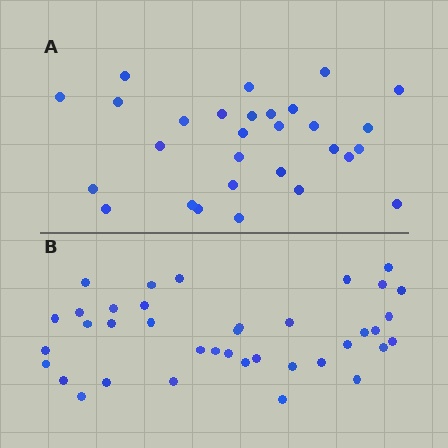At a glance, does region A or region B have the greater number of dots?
Region B (the bottom region) has more dots.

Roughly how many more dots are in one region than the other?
Region B has roughly 8 or so more dots than region A.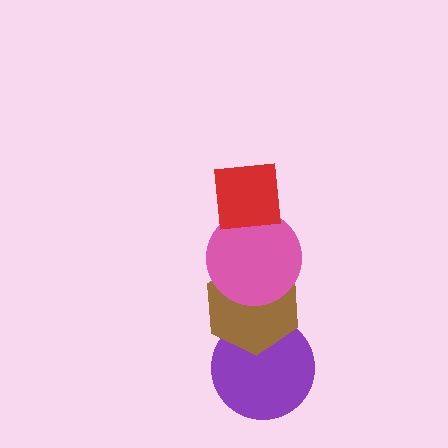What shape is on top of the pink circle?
The red square is on top of the pink circle.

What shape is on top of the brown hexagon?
The pink circle is on top of the brown hexagon.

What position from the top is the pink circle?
The pink circle is 2nd from the top.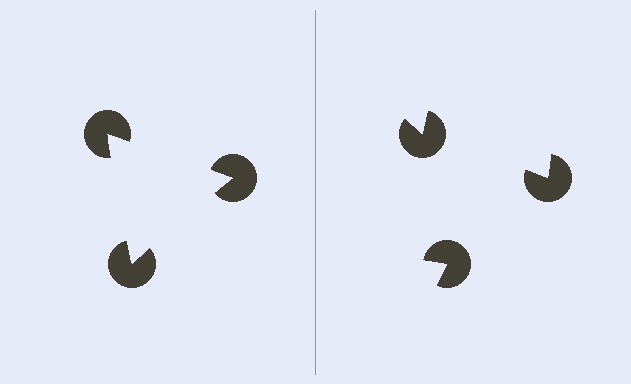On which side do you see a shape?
An illusory triangle appears on the left side. On the right side the wedge cuts are rotated, so no coherent shape forms.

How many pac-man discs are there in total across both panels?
6 — 3 on each side.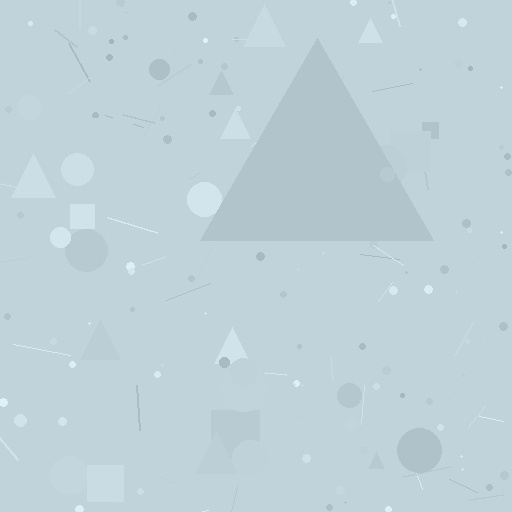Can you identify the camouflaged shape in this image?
The camouflaged shape is a triangle.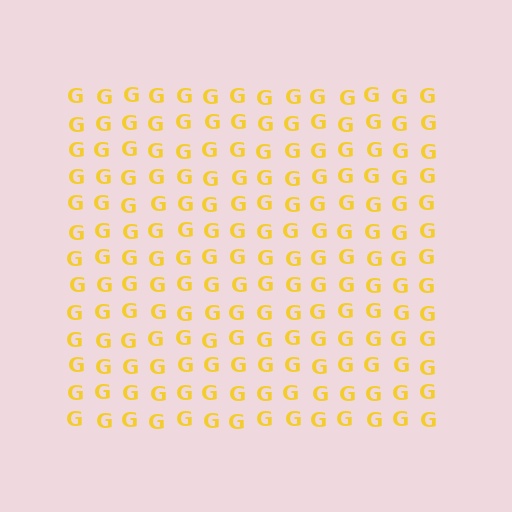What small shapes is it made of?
It is made of small letter G's.